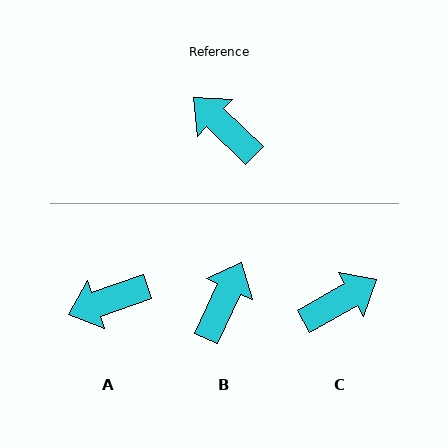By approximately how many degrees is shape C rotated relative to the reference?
Approximately 107 degrees clockwise.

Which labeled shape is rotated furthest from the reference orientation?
C, about 107 degrees away.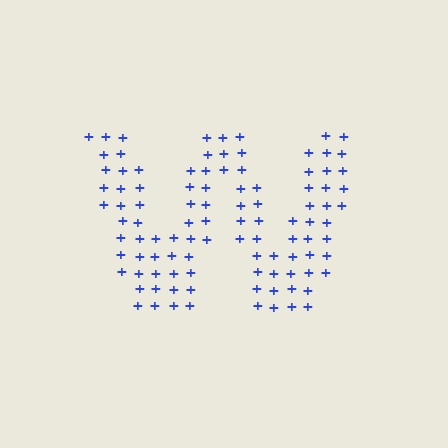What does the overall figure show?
The overall figure shows the letter W.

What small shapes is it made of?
It is made of small plus signs.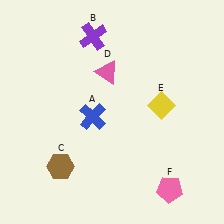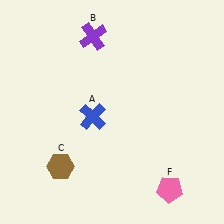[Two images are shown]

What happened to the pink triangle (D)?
The pink triangle (D) was removed in Image 2. It was in the top-left area of Image 1.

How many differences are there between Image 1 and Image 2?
There are 2 differences between the two images.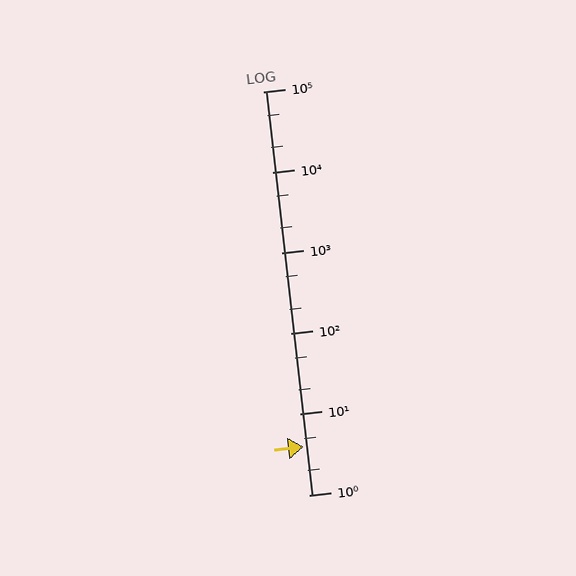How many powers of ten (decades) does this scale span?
The scale spans 5 decades, from 1 to 100000.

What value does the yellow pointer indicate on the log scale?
The pointer indicates approximately 4.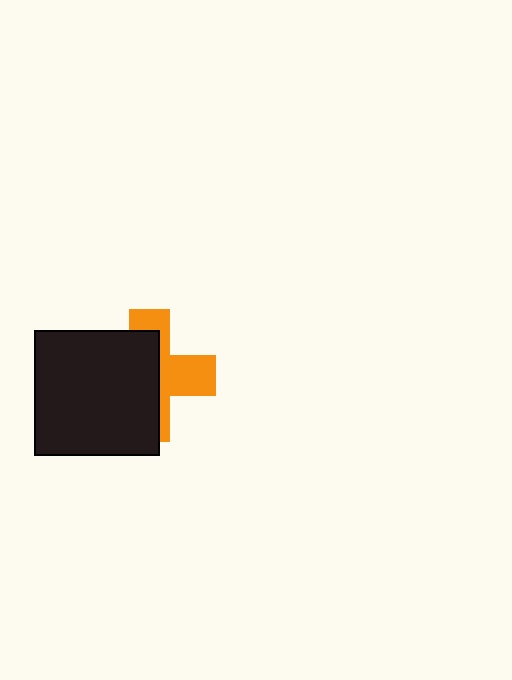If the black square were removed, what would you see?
You would see the complete orange cross.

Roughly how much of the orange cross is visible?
A small part of it is visible (roughly 42%).